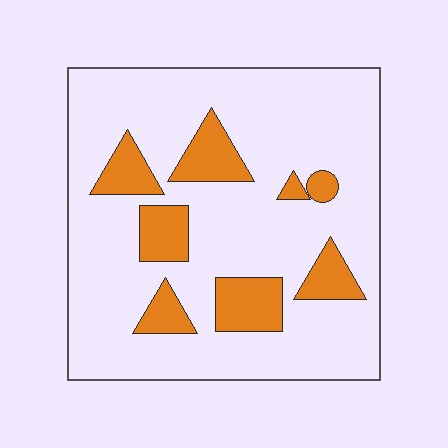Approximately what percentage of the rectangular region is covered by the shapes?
Approximately 20%.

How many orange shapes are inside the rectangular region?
8.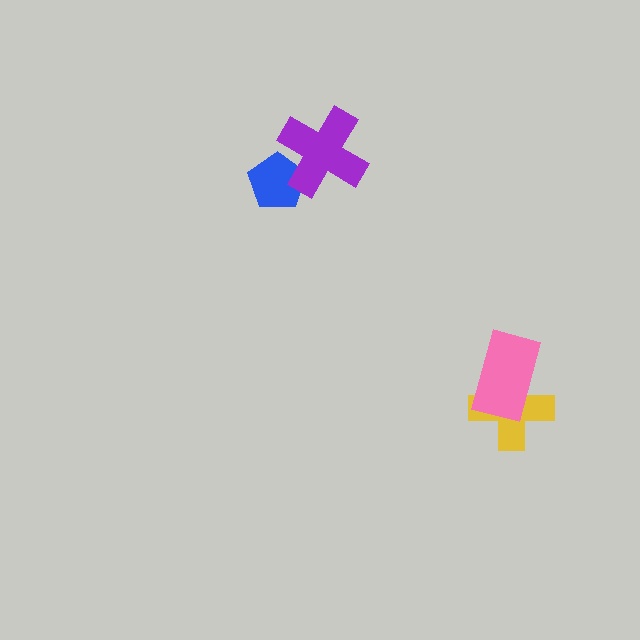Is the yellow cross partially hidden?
Yes, it is partially covered by another shape.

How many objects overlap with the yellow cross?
1 object overlaps with the yellow cross.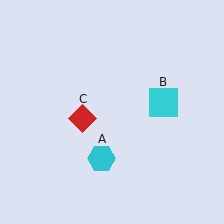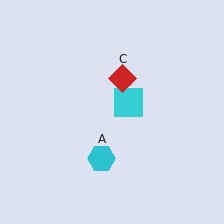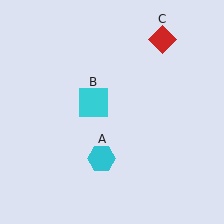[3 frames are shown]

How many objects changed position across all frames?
2 objects changed position: cyan square (object B), red diamond (object C).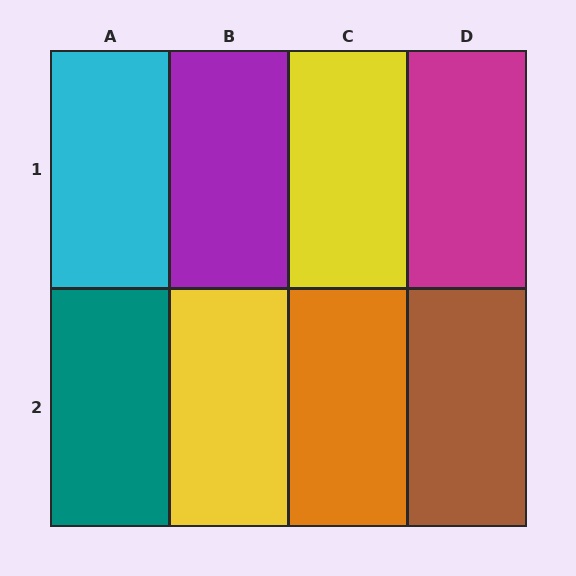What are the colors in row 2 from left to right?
Teal, yellow, orange, brown.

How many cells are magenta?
1 cell is magenta.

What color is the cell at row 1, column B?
Purple.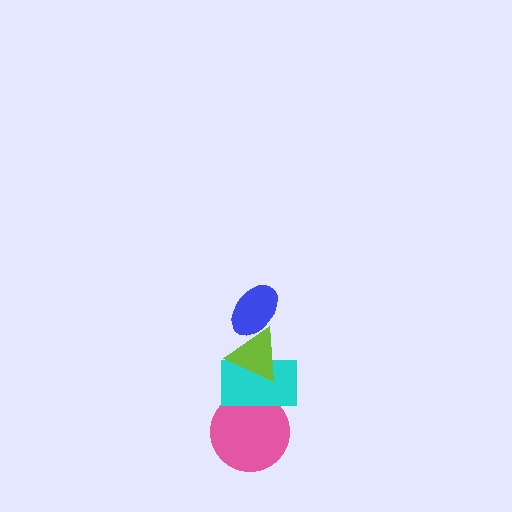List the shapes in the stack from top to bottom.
From top to bottom: the blue ellipse, the lime triangle, the cyan rectangle, the pink circle.